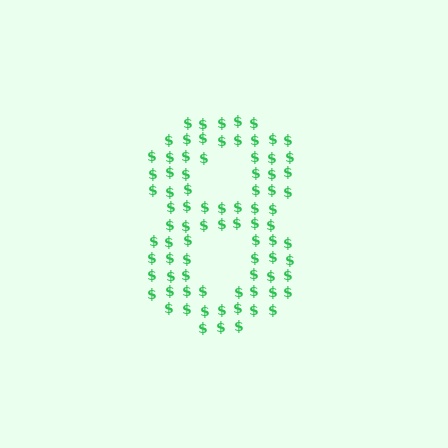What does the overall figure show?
The overall figure shows the digit 8.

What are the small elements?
The small elements are dollar signs.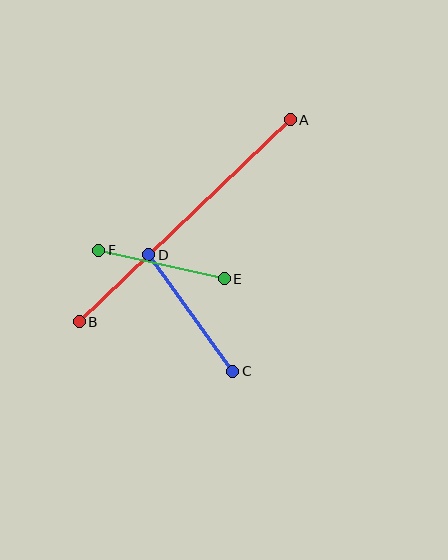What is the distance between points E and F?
The distance is approximately 129 pixels.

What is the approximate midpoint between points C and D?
The midpoint is at approximately (191, 313) pixels.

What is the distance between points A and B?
The distance is approximately 292 pixels.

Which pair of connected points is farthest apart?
Points A and B are farthest apart.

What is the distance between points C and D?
The distance is approximately 144 pixels.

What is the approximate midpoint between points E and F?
The midpoint is at approximately (161, 264) pixels.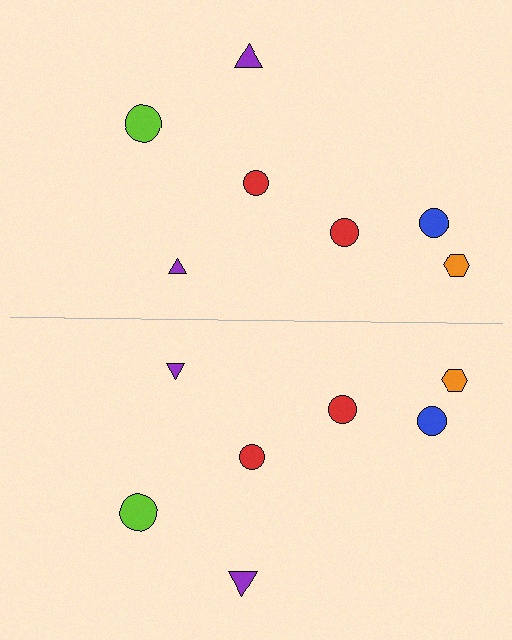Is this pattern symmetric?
Yes, this pattern has bilateral (reflection) symmetry.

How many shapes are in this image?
There are 14 shapes in this image.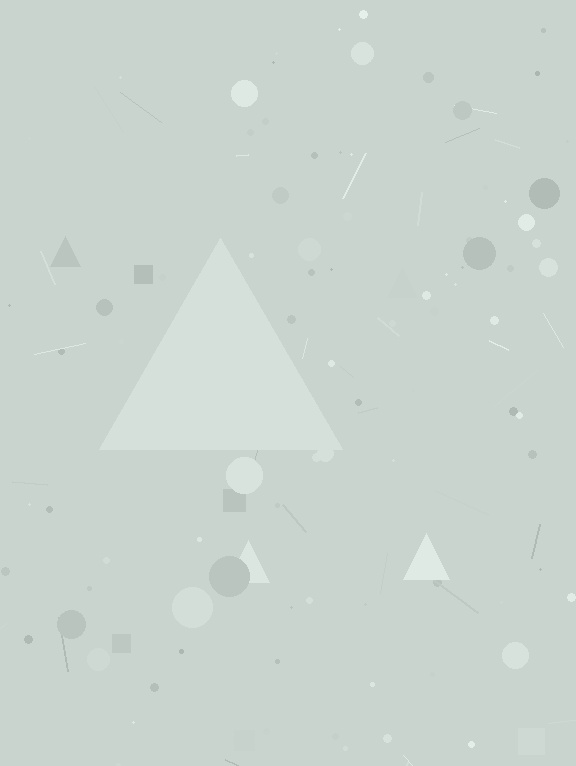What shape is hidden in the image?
A triangle is hidden in the image.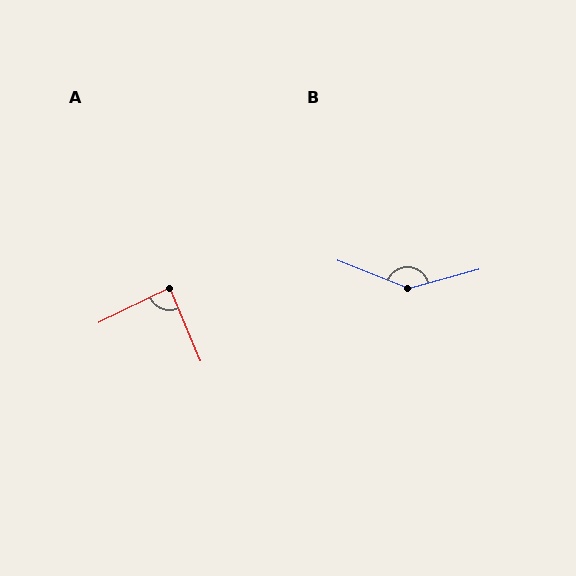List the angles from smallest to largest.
A (87°), B (143°).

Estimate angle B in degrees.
Approximately 143 degrees.